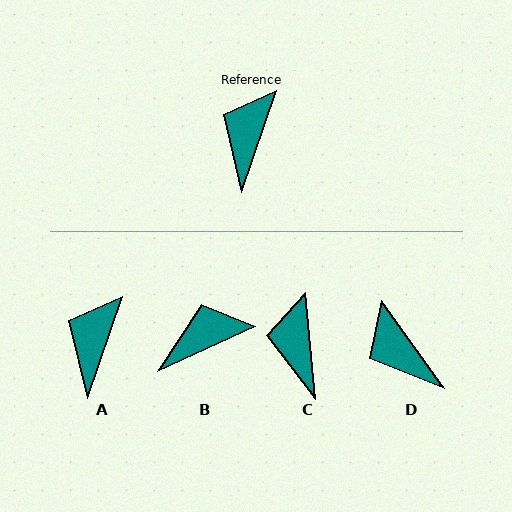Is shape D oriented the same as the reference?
No, it is off by about 55 degrees.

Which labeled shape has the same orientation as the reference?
A.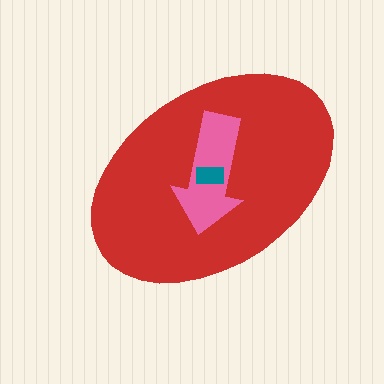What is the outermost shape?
The red ellipse.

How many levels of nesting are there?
3.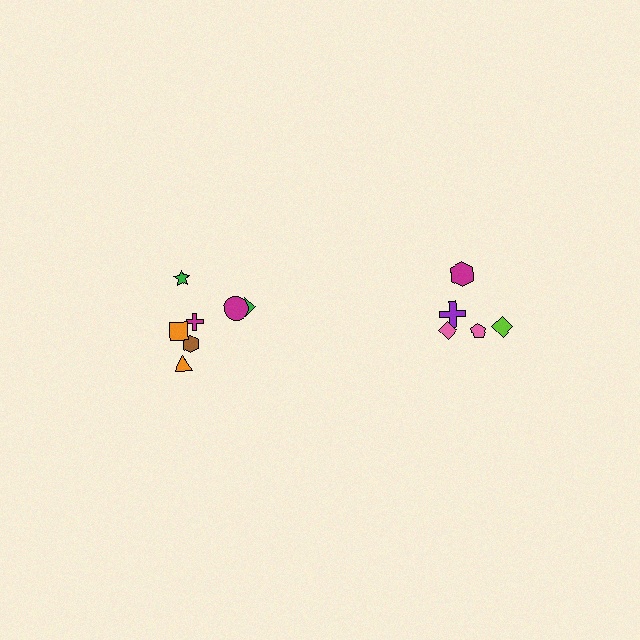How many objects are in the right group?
There are 5 objects.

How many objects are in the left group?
There are 7 objects.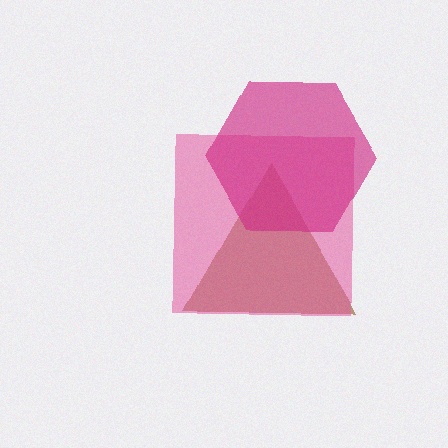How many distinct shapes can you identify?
There are 3 distinct shapes: a brown triangle, a pink square, a magenta hexagon.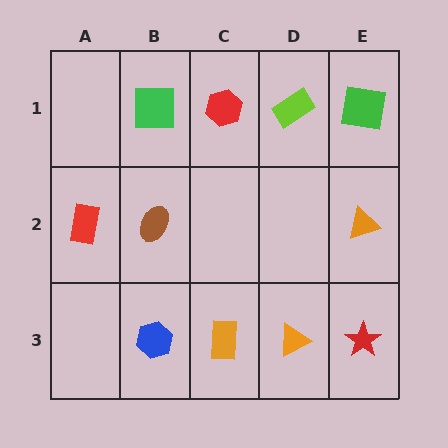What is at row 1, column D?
A lime rectangle.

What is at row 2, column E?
An orange triangle.